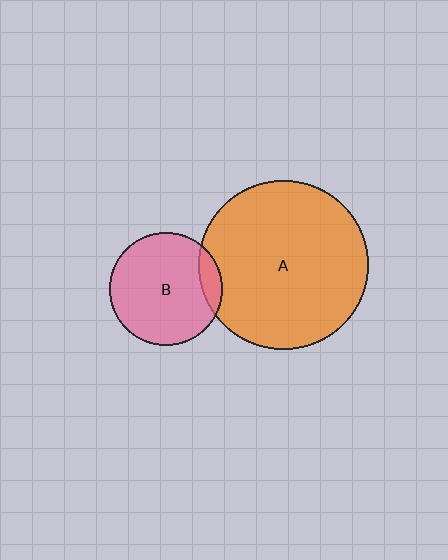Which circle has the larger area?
Circle A (orange).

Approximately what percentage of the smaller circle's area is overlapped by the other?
Approximately 10%.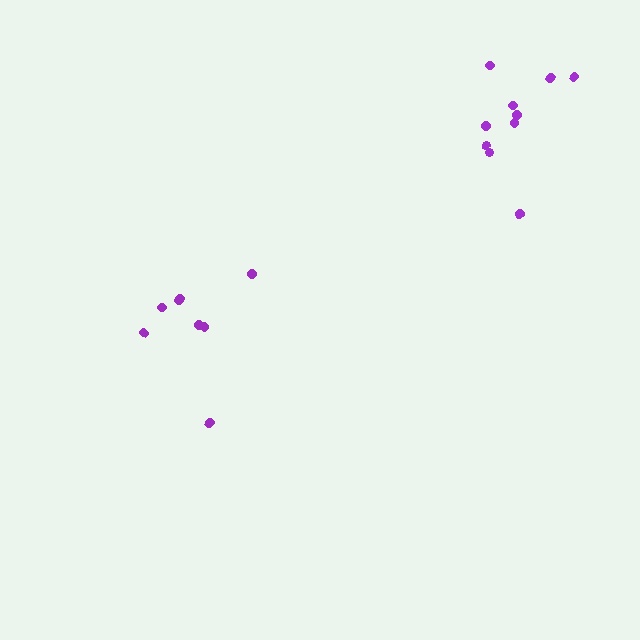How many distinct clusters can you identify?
There are 2 distinct clusters.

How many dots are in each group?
Group 1: 10 dots, Group 2: 9 dots (19 total).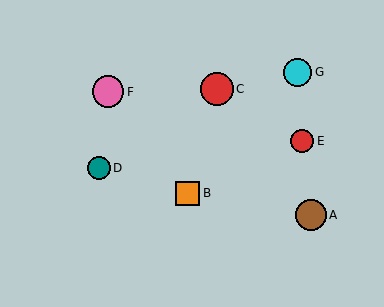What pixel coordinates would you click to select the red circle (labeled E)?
Click at (302, 141) to select the red circle E.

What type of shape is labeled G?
Shape G is a cyan circle.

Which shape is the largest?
The red circle (labeled C) is the largest.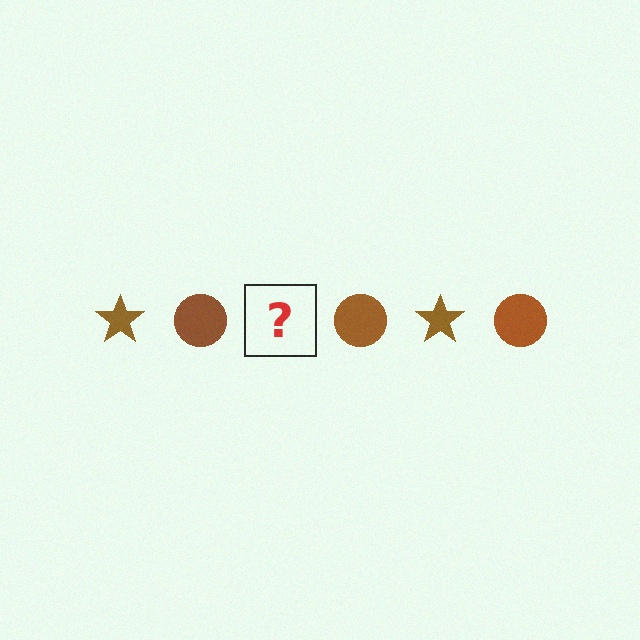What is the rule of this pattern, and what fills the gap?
The rule is that the pattern cycles through star, circle shapes in brown. The gap should be filled with a brown star.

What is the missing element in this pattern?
The missing element is a brown star.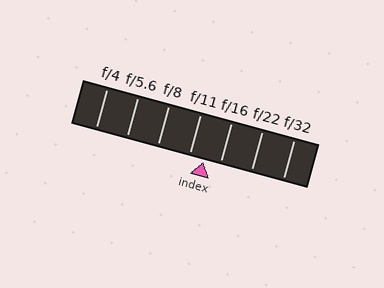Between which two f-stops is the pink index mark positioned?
The index mark is between f/11 and f/16.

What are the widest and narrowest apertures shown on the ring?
The widest aperture shown is f/4 and the narrowest is f/32.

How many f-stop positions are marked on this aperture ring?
There are 7 f-stop positions marked.